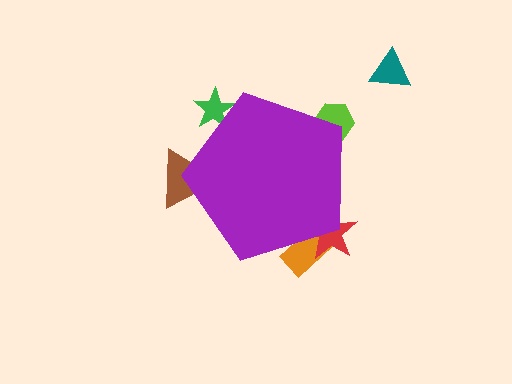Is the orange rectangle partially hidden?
Yes, the orange rectangle is partially hidden behind the purple pentagon.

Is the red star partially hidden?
Yes, the red star is partially hidden behind the purple pentagon.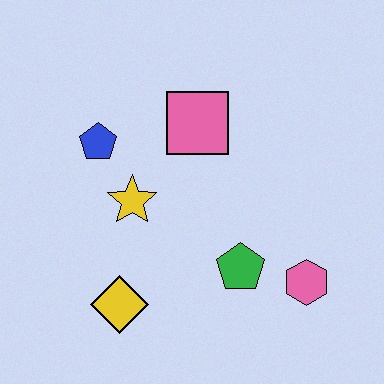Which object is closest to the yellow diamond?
The yellow star is closest to the yellow diamond.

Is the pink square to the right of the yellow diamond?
Yes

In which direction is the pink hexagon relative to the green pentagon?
The pink hexagon is to the right of the green pentagon.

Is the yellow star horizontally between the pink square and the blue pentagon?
Yes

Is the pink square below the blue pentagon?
No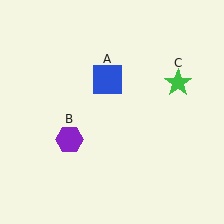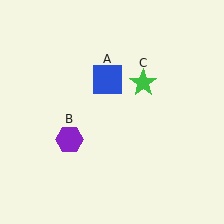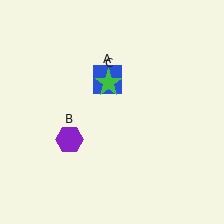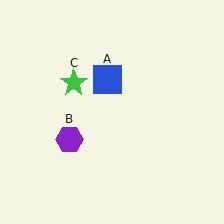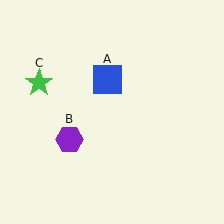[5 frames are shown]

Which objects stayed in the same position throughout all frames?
Blue square (object A) and purple hexagon (object B) remained stationary.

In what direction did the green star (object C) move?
The green star (object C) moved left.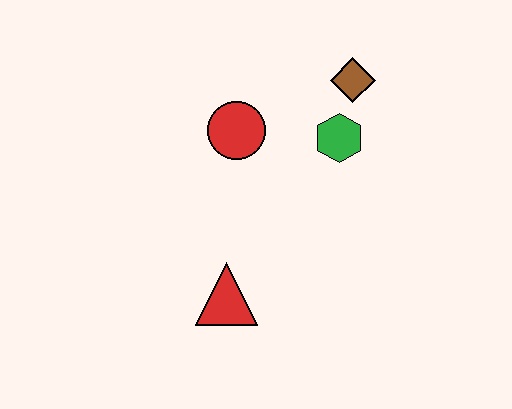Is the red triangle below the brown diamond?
Yes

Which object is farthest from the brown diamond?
The red triangle is farthest from the brown diamond.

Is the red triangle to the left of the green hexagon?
Yes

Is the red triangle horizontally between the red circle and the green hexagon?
No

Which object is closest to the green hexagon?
The brown diamond is closest to the green hexagon.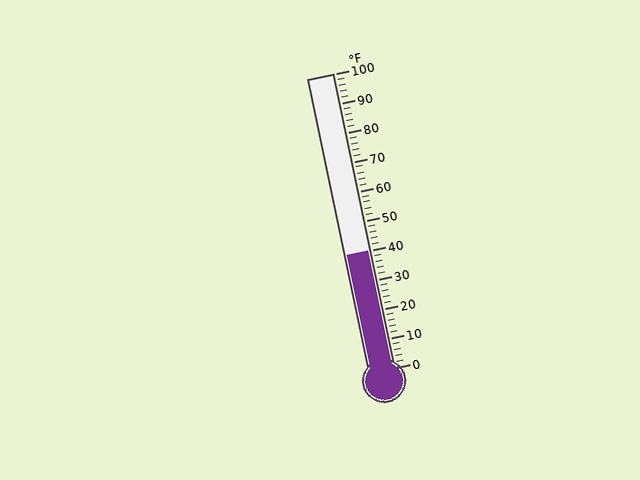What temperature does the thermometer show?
The thermometer shows approximately 40°F.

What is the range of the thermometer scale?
The thermometer scale ranges from 0°F to 100°F.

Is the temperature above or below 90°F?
The temperature is below 90°F.